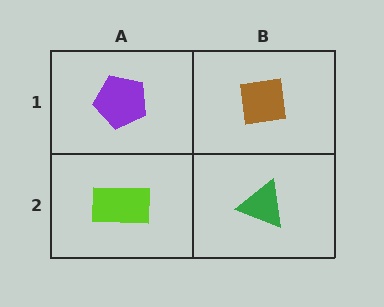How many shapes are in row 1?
2 shapes.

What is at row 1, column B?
A brown square.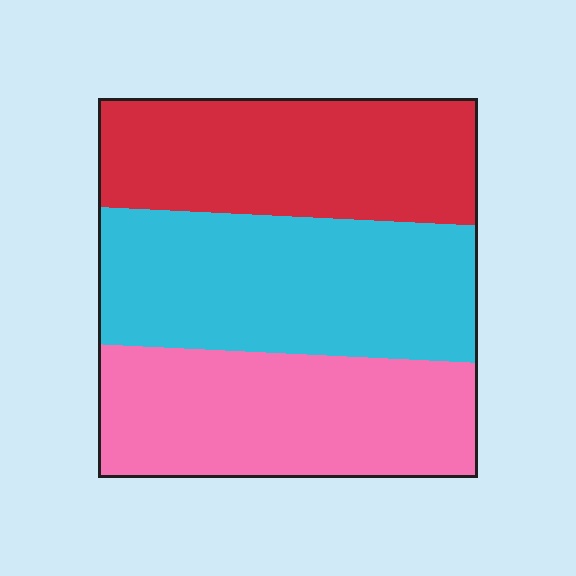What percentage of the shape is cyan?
Cyan takes up between a third and a half of the shape.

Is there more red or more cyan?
Cyan.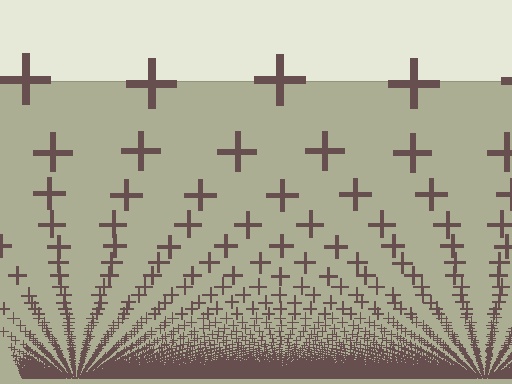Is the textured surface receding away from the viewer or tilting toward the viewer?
The surface appears to tilt toward the viewer. Texture elements get larger and sparser toward the top.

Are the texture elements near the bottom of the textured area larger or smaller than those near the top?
Smaller. The gradient is inverted — elements near the bottom are smaller and denser.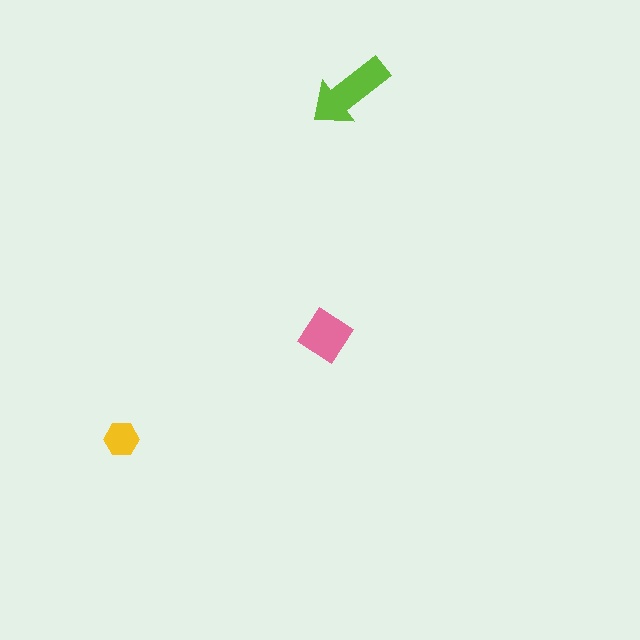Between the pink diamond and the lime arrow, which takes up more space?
The lime arrow.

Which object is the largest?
The lime arrow.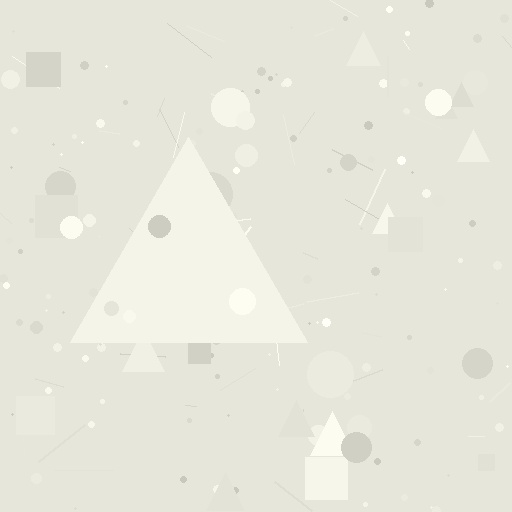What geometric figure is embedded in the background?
A triangle is embedded in the background.